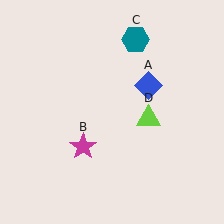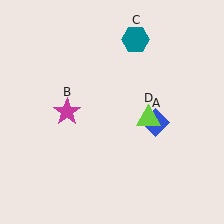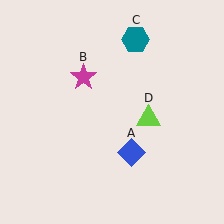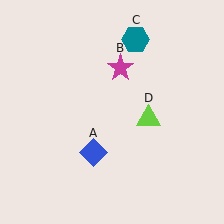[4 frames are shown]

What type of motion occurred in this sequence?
The blue diamond (object A), magenta star (object B) rotated clockwise around the center of the scene.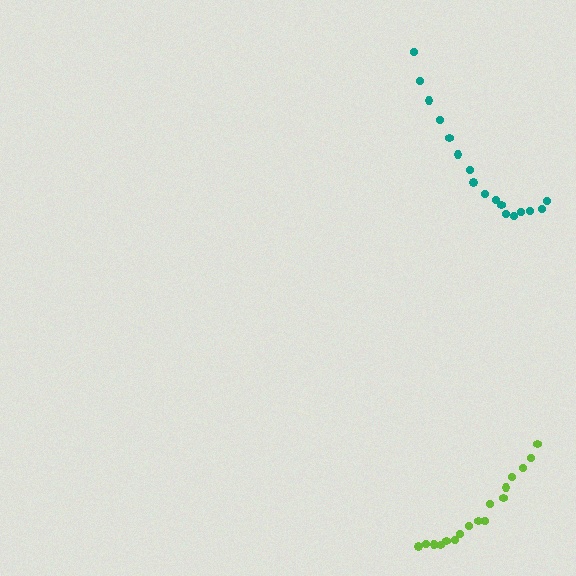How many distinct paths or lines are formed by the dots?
There are 2 distinct paths.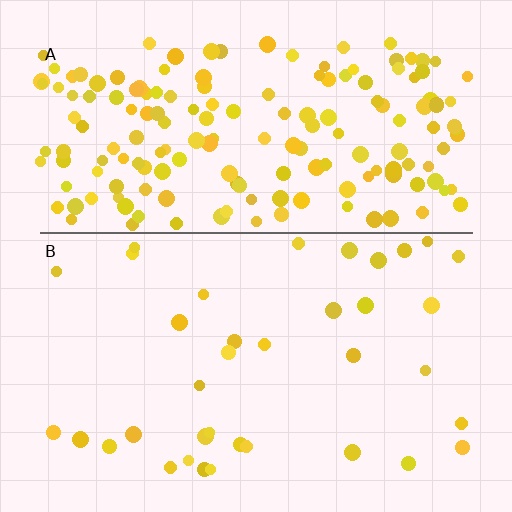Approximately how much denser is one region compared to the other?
Approximately 4.7× — region A over region B.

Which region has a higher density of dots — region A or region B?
A (the top).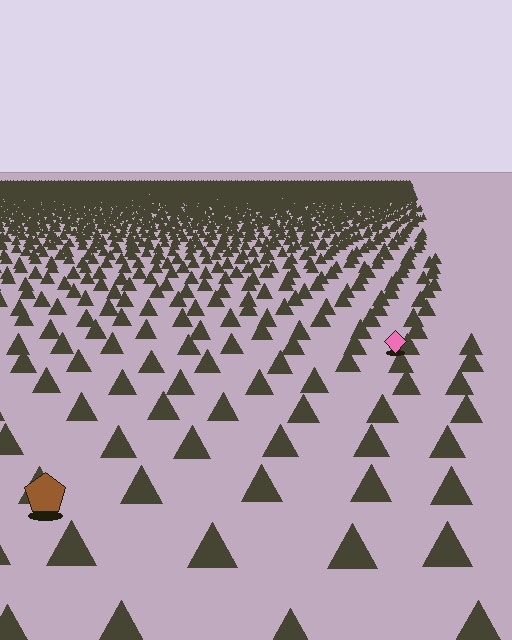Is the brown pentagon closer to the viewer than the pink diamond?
Yes. The brown pentagon is closer — you can tell from the texture gradient: the ground texture is coarser near it.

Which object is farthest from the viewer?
The pink diamond is farthest from the viewer. It appears smaller and the ground texture around it is denser.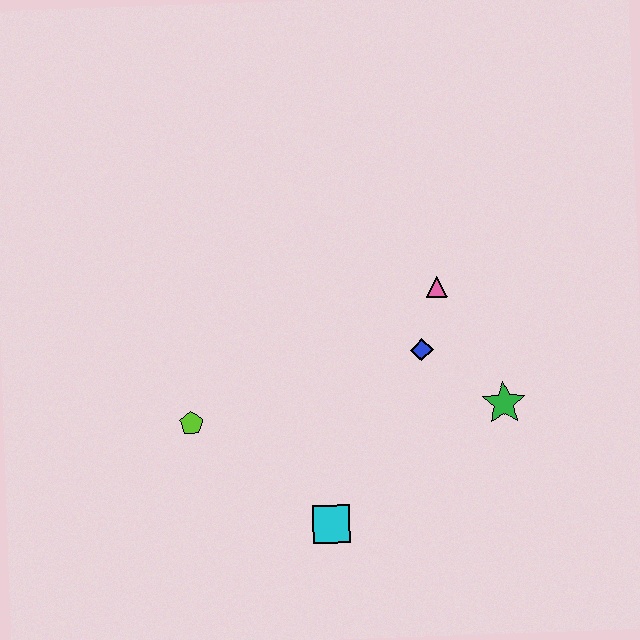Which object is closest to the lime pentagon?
The cyan square is closest to the lime pentagon.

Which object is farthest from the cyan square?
The pink triangle is farthest from the cyan square.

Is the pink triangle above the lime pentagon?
Yes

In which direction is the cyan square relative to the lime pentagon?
The cyan square is to the right of the lime pentagon.